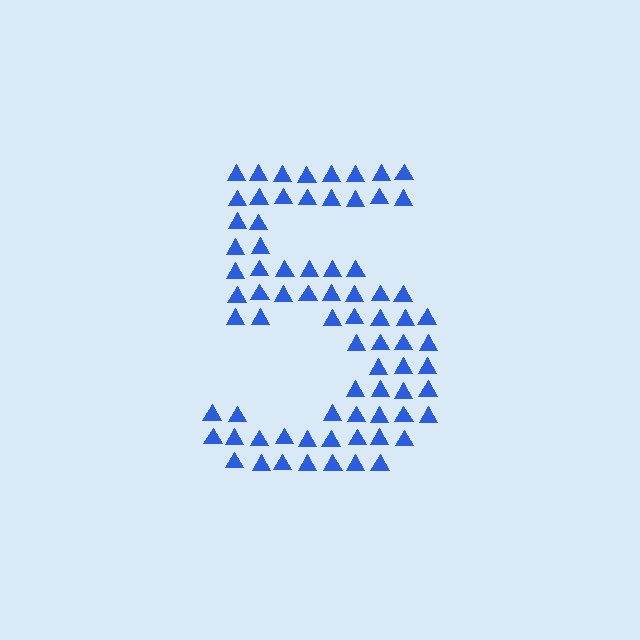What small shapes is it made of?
It is made of small triangles.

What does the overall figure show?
The overall figure shows the digit 5.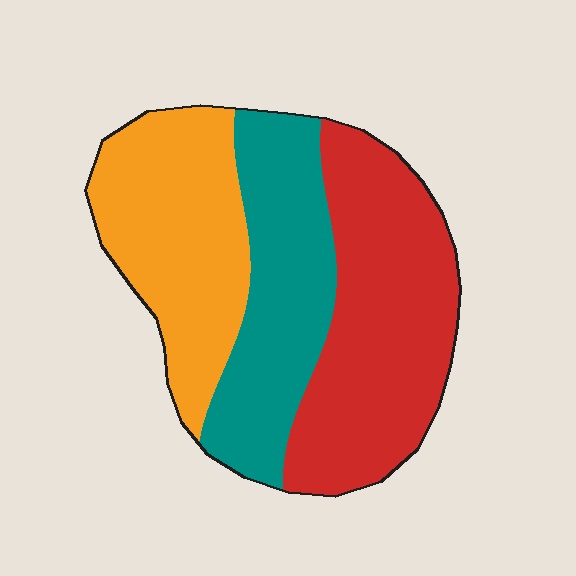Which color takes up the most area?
Red, at roughly 40%.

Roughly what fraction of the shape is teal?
Teal covers around 30% of the shape.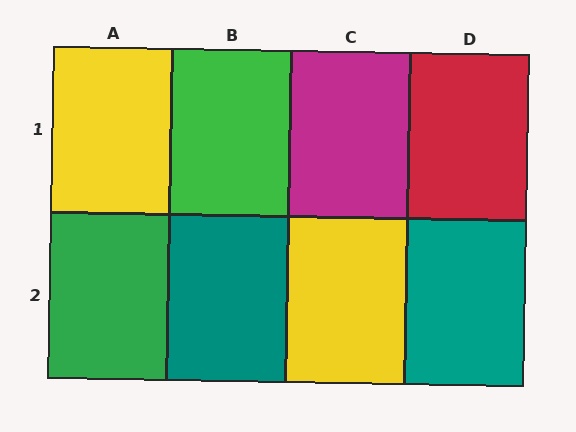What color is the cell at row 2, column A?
Green.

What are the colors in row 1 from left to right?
Yellow, green, magenta, red.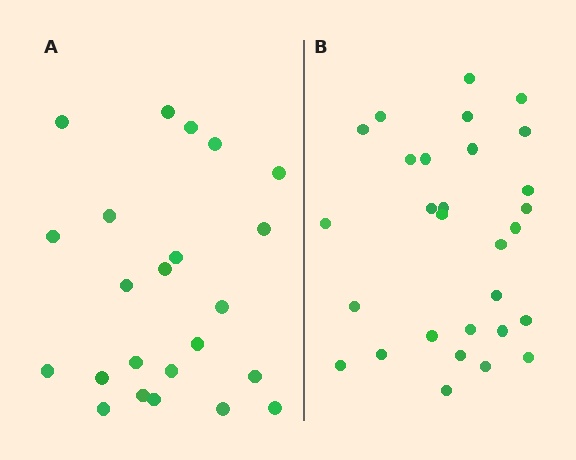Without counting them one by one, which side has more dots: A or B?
Region B (the right region) has more dots.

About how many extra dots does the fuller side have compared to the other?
Region B has about 6 more dots than region A.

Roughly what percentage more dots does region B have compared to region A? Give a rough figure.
About 25% more.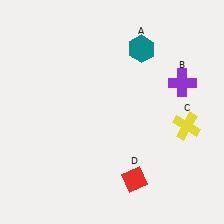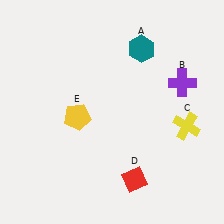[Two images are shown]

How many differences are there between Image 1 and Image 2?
There is 1 difference between the two images.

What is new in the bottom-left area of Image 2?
A yellow pentagon (E) was added in the bottom-left area of Image 2.